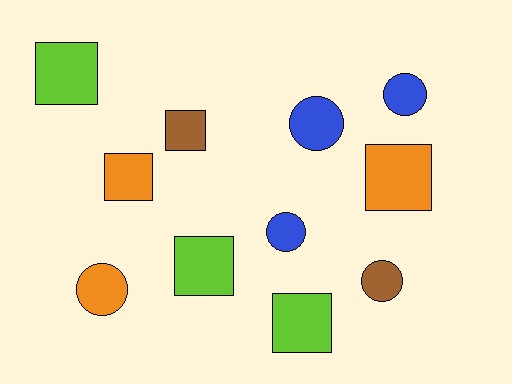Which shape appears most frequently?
Square, with 6 objects.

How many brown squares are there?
There is 1 brown square.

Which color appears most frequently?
Orange, with 3 objects.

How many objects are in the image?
There are 11 objects.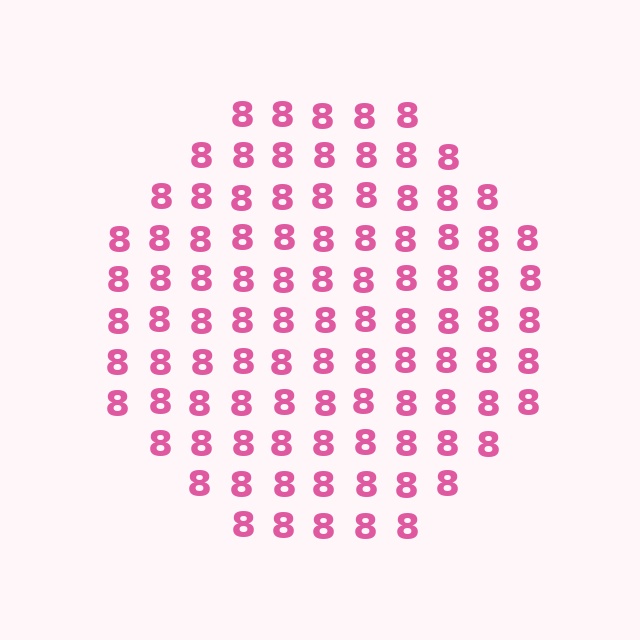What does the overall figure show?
The overall figure shows a circle.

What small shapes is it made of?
It is made of small digit 8's.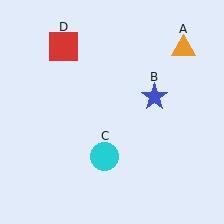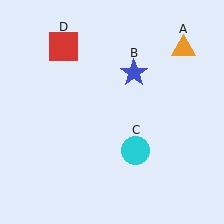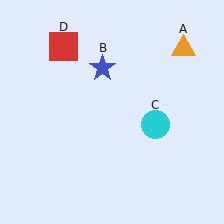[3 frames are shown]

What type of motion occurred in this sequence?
The blue star (object B), cyan circle (object C) rotated counterclockwise around the center of the scene.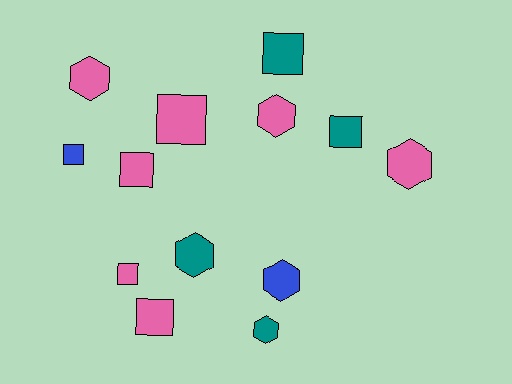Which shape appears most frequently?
Square, with 7 objects.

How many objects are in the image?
There are 13 objects.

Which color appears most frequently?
Pink, with 7 objects.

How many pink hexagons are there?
There are 3 pink hexagons.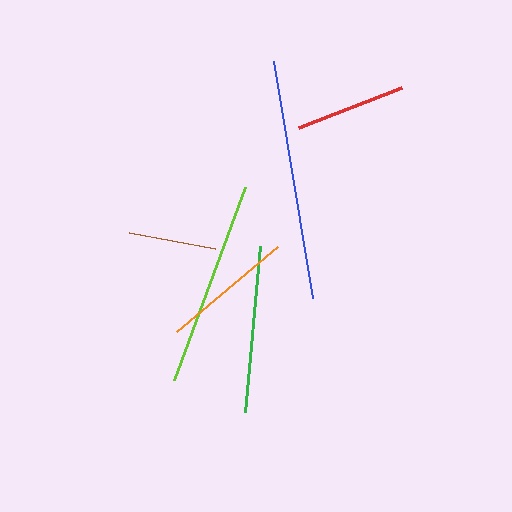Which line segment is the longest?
The blue line is the longest at approximately 240 pixels.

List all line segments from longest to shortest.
From longest to shortest: blue, lime, green, orange, red, brown.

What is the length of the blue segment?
The blue segment is approximately 240 pixels long.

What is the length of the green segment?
The green segment is approximately 167 pixels long.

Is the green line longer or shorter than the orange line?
The green line is longer than the orange line.